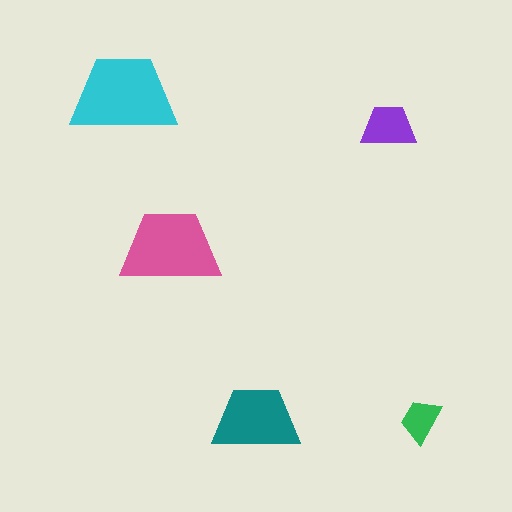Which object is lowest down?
The green trapezoid is bottommost.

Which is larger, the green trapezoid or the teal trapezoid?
The teal one.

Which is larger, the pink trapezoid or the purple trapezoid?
The pink one.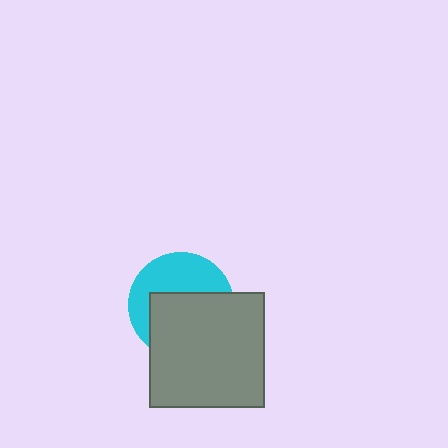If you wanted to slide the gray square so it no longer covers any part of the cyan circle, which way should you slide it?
Slide it down — that is the most direct way to separate the two shapes.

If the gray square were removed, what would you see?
You would see the complete cyan circle.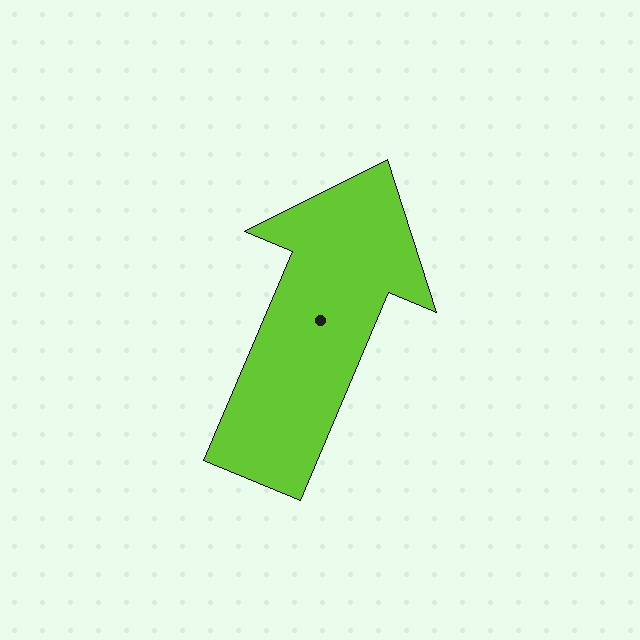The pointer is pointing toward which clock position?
Roughly 1 o'clock.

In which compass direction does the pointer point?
Northeast.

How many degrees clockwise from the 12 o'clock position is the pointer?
Approximately 23 degrees.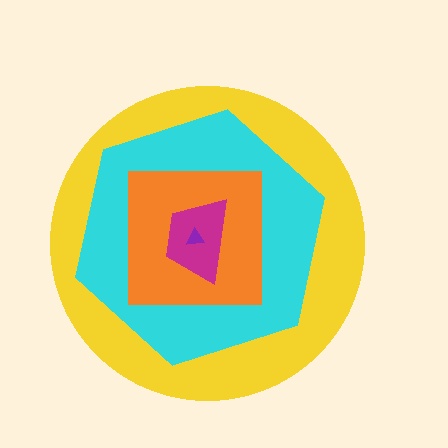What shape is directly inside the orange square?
The magenta trapezoid.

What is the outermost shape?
The yellow circle.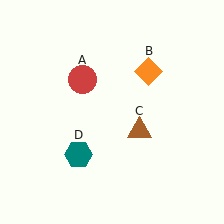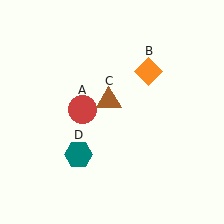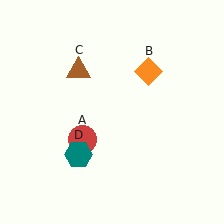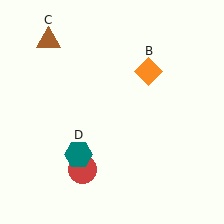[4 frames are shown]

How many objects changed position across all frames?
2 objects changed position: red circle (object A), brown triangle (object C).